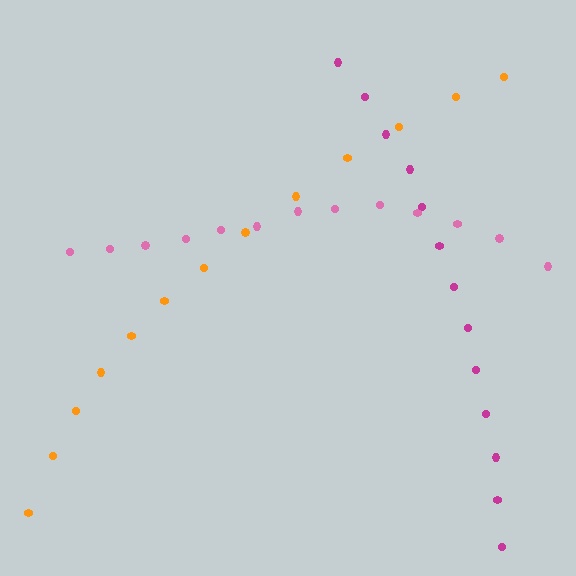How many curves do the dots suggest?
There are 3 distinct paths.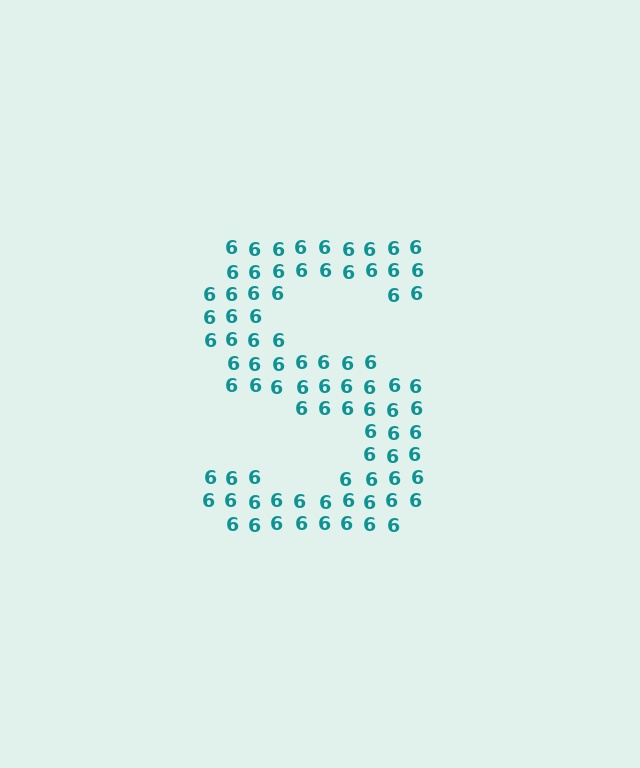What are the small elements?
The small elements are digit 6's.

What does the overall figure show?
The overall figure shows the letter S.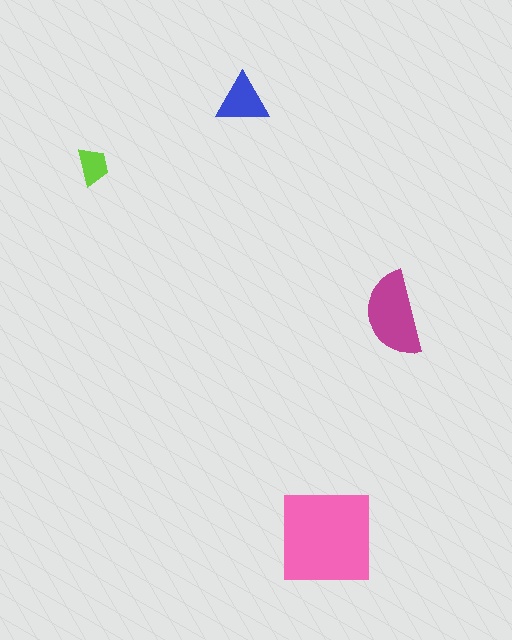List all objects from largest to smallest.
The pink square, the magenta semicircle, the blue triangle, the lime trapezoid.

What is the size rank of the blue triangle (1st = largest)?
3rd.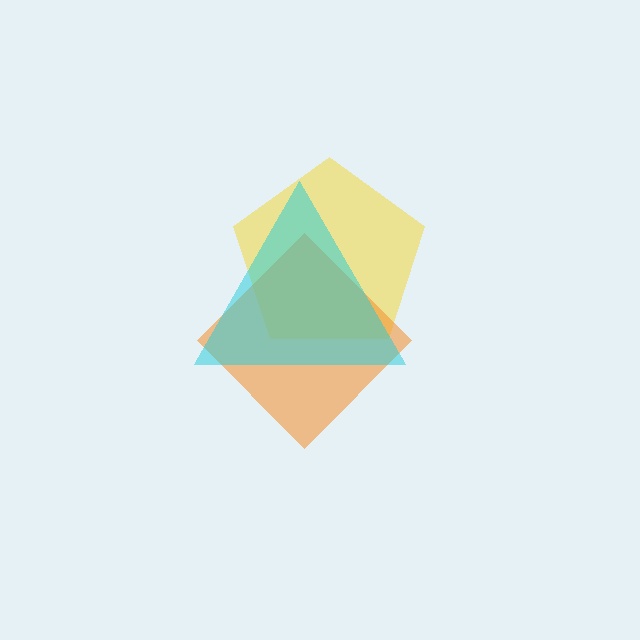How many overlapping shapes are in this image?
There are 3 overlapping shapes in the image.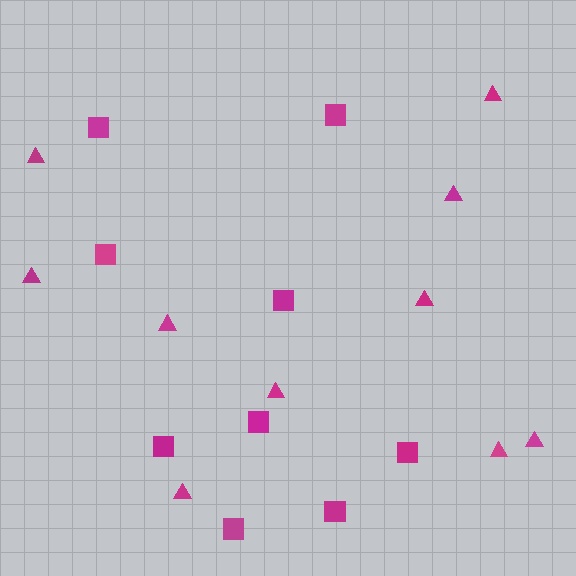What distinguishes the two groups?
There are 2 groups: one group of triangles (10) and one group of squares (9).